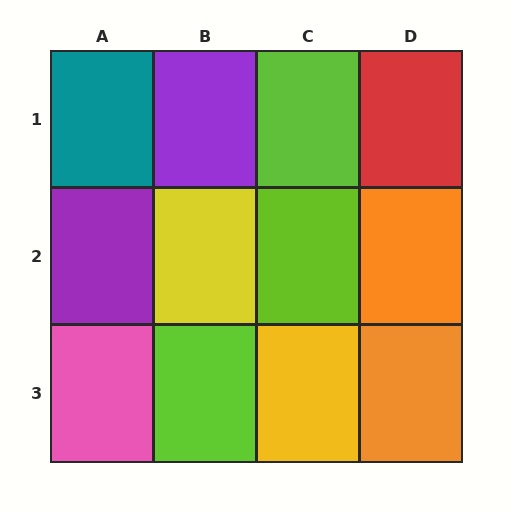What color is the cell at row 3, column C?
Yellow.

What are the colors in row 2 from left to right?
Purple, yellow, lime, orange.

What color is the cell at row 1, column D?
Red.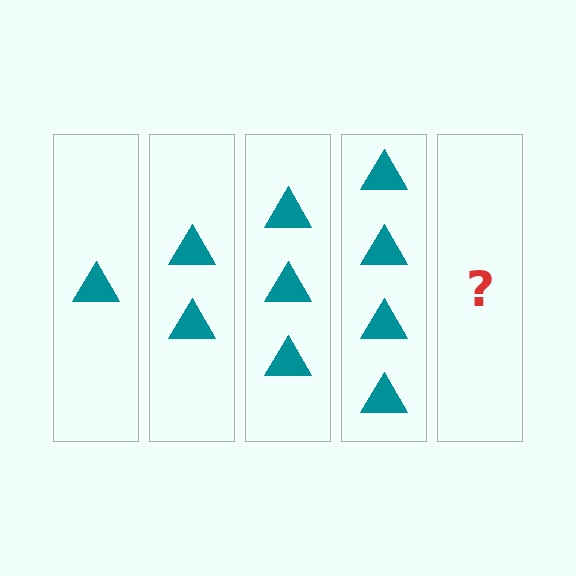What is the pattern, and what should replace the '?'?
The pattern is that each step adds one more triangle. The '?' should be 5 triangles.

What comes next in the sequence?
The next element should be 5 triangles.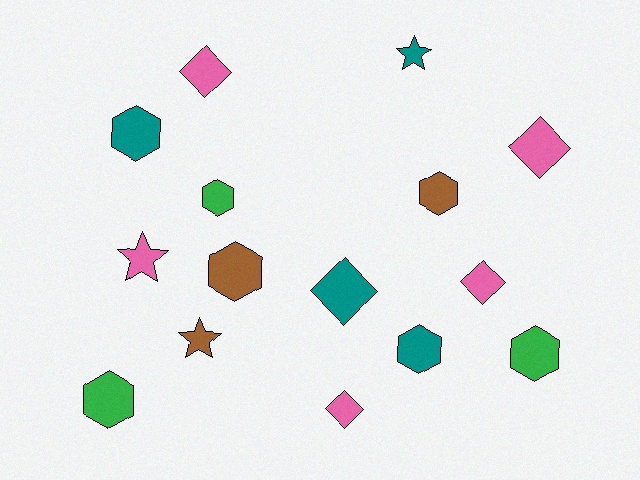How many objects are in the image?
There are 15 objects.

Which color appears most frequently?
Pink, with 5 objects.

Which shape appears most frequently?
Hexagon, with 7 objects.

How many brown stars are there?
There is 1 brown star.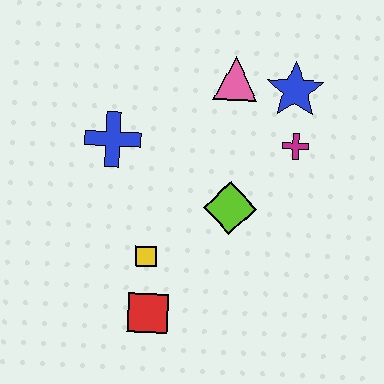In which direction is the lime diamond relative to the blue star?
The lime diamond is below the blue star.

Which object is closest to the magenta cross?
The blue star is closest to the magenta cross.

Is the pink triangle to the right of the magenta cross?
No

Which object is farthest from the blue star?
The red square is farthest from the blue star.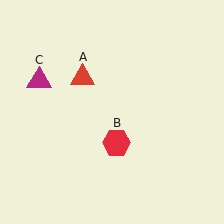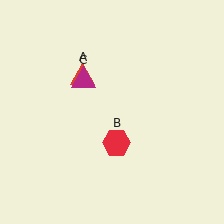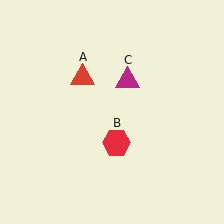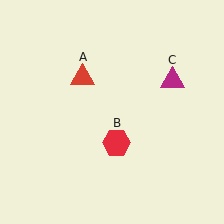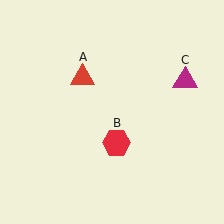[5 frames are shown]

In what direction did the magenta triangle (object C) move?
The magenta triangle (object C) moved right.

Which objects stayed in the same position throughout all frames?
Red triangle (object A) and red hexagon (object B) remained stationary.